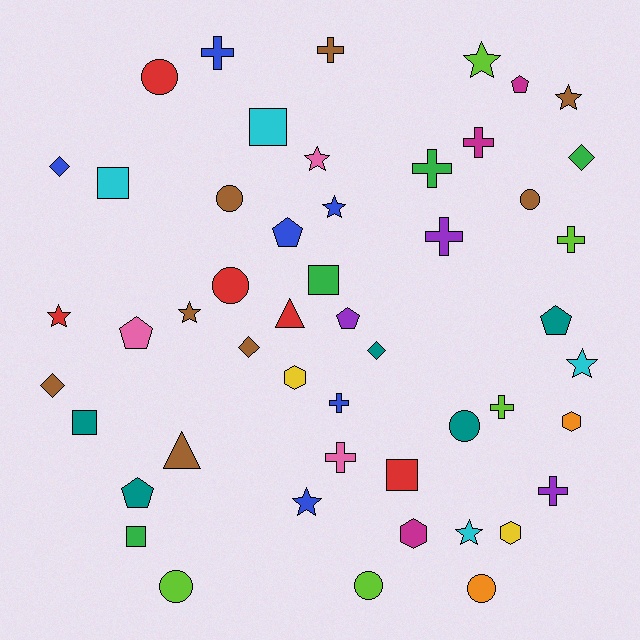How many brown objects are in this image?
There are 8 brown objects.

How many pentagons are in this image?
There are 6 pentagons.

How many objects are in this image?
There are 50 objects.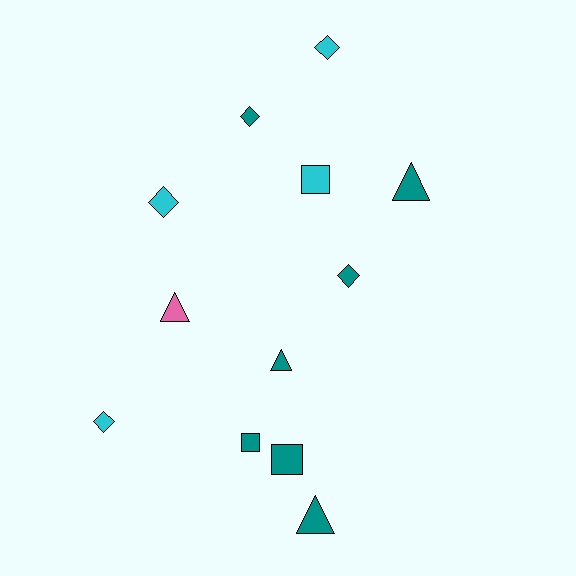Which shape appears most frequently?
Diamond, with 5 objects.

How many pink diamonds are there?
There are no pink diamonds.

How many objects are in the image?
There are 12 objects.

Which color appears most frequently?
Teal, with 7 objects.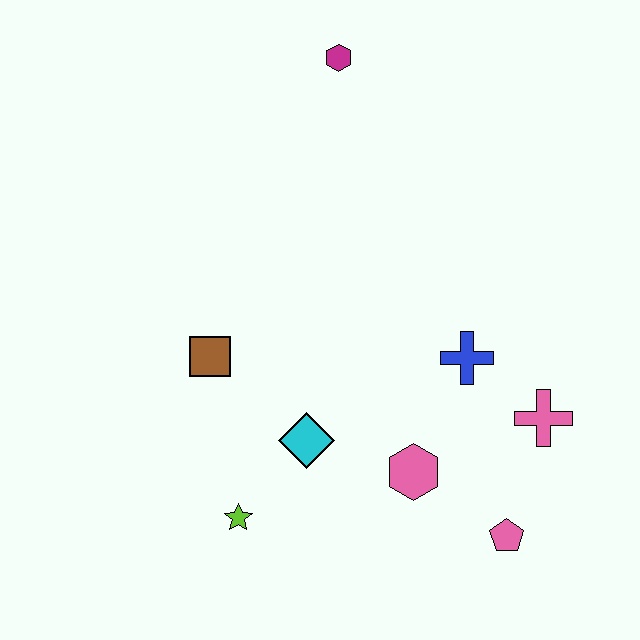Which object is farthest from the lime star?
The magenta hexagon is farthest from the lime star.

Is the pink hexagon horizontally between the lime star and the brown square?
No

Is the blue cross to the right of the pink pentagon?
No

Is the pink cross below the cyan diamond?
No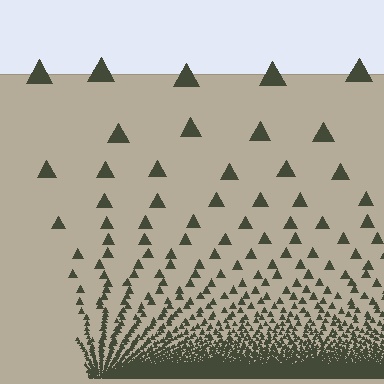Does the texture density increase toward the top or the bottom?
Density increases toward the bottom.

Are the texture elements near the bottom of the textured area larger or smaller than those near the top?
Smaller. The gradient is inverted — elements near the bottom are smaller and denser.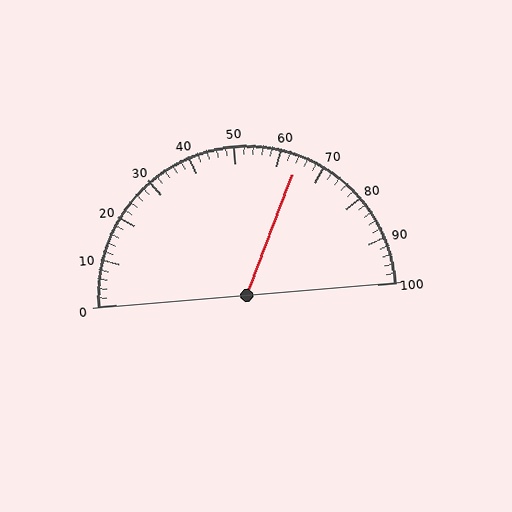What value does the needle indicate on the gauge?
The needle indicates approximately 64.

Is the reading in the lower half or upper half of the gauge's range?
The reading is in the upper half of the range (0 to 100).